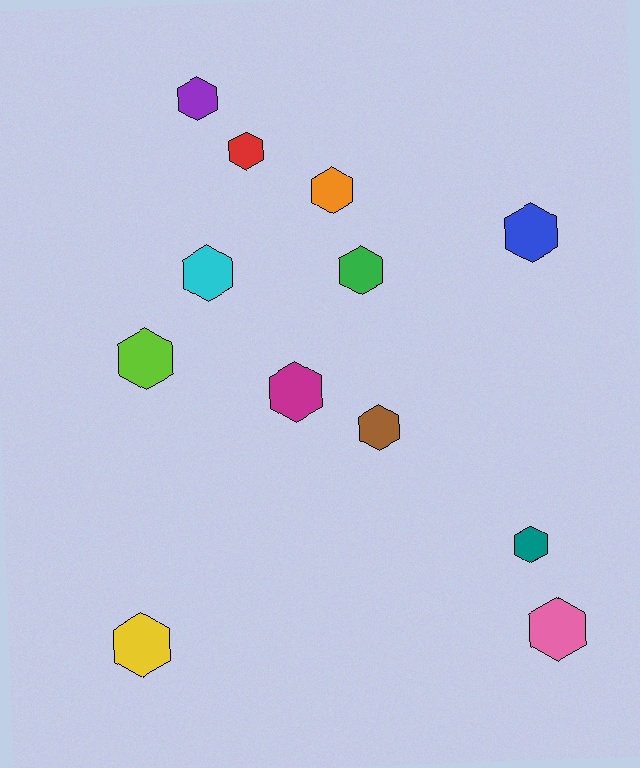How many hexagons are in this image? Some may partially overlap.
There are 12 hexagons.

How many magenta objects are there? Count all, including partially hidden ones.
There is 1 magenta object.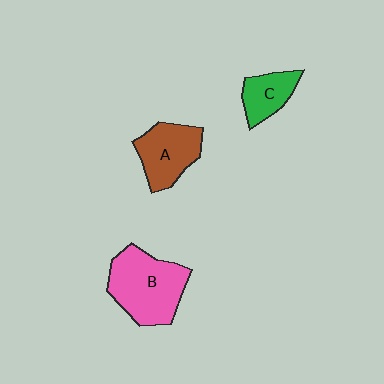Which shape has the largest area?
Shape B (pink).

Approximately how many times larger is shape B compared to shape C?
Approximately 2.1 times.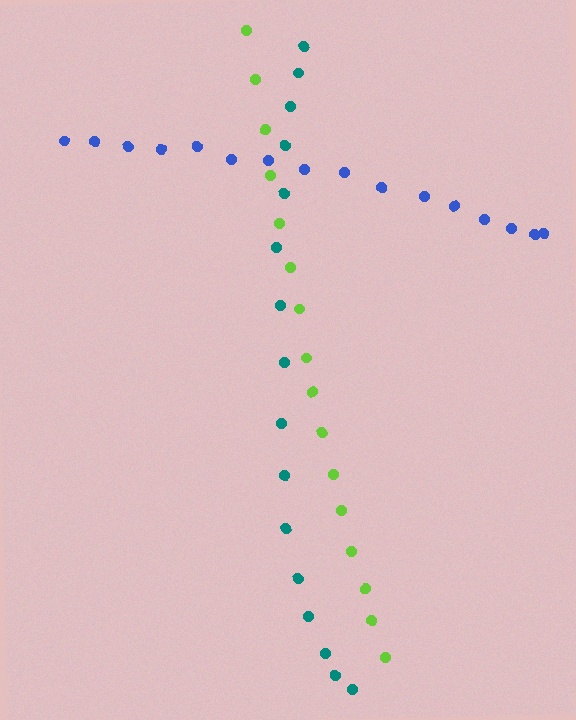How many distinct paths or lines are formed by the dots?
There are 3 distinct paths.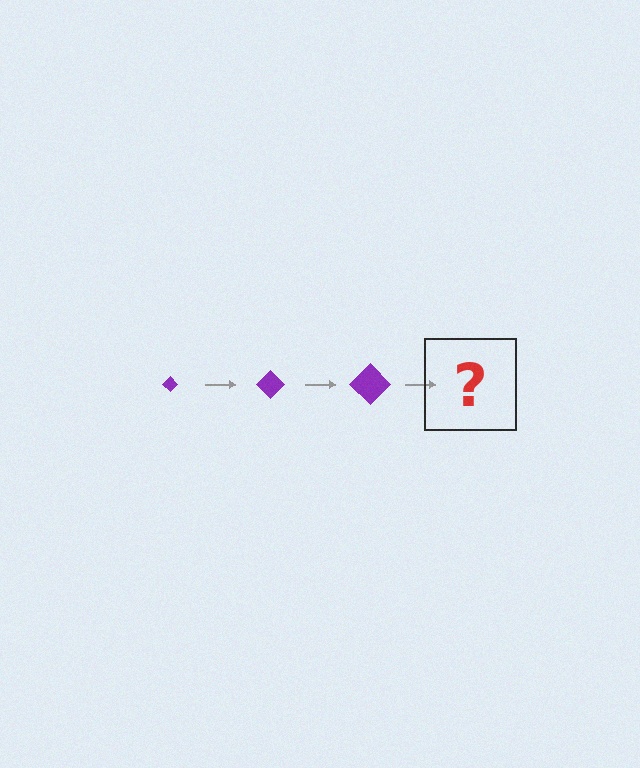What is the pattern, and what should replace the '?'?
The pattern is that the diamond gets progressively larger each step. The '?' should be a purple diamond, larger than the previous one.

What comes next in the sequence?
The next element should be a purple diamond, larger than the previous one.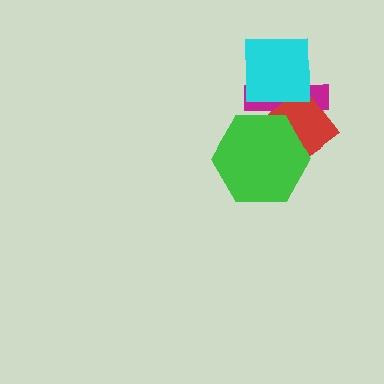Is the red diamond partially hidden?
Yes, it is partially covered by another shape.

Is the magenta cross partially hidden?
Yes, it is partially covered by another shape.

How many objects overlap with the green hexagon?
2 objects overlap with the green hexagon.